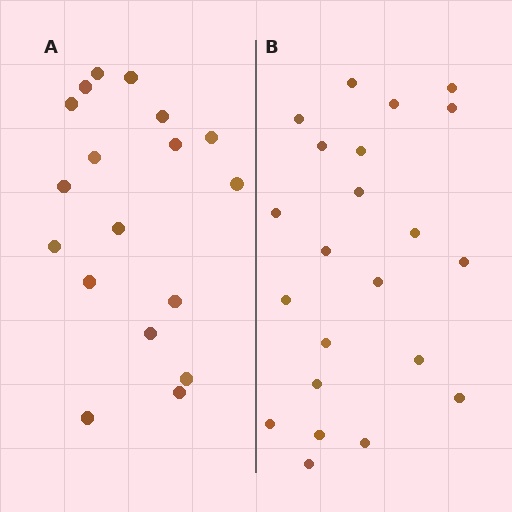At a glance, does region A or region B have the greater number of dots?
Region B (the right region) has more dots.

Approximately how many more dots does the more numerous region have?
Region B has about 4 more dots than region A.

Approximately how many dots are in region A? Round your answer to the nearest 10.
About 20 dots. (The exact count is 18, which rounds to 20.)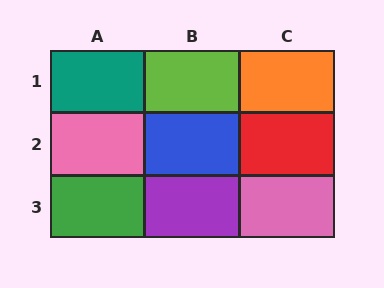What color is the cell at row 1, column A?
Teal.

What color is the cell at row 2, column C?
Red.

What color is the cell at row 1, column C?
Orange.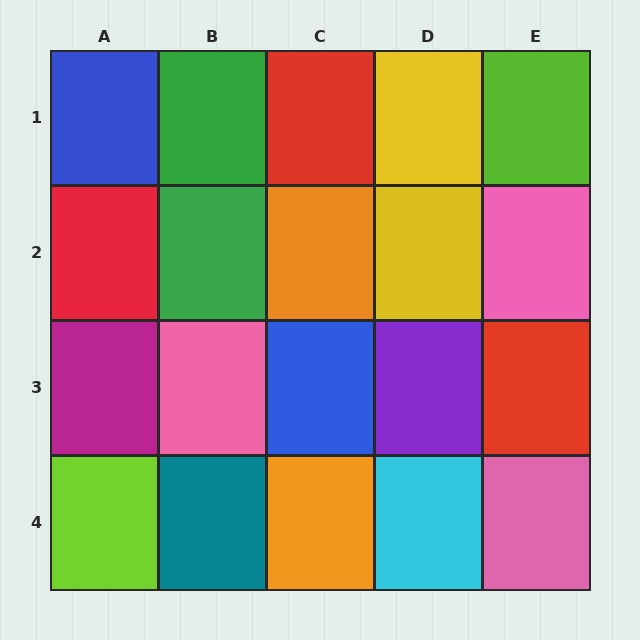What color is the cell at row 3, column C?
Blue.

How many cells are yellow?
2 cells are yellow.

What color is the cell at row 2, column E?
Pink.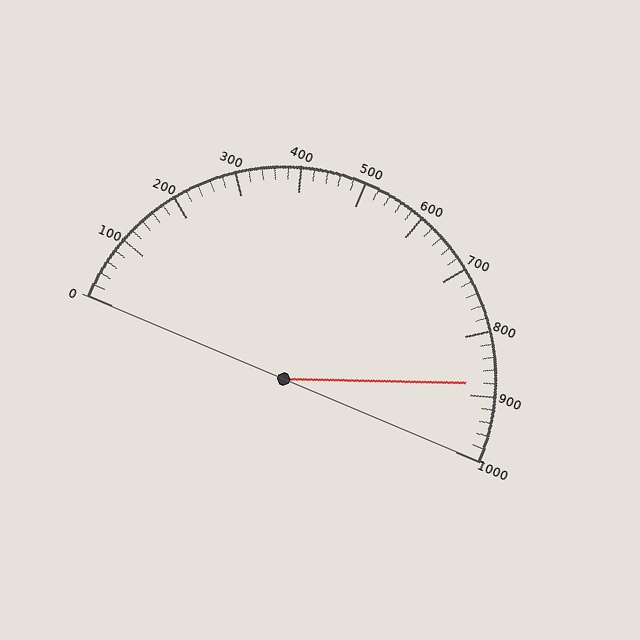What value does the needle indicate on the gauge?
The needle indicates approximately 880.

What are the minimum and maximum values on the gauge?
The gauge ranges from 0 to 1000.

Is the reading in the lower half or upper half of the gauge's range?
The reading is in the upper half of the range (0 to 1000).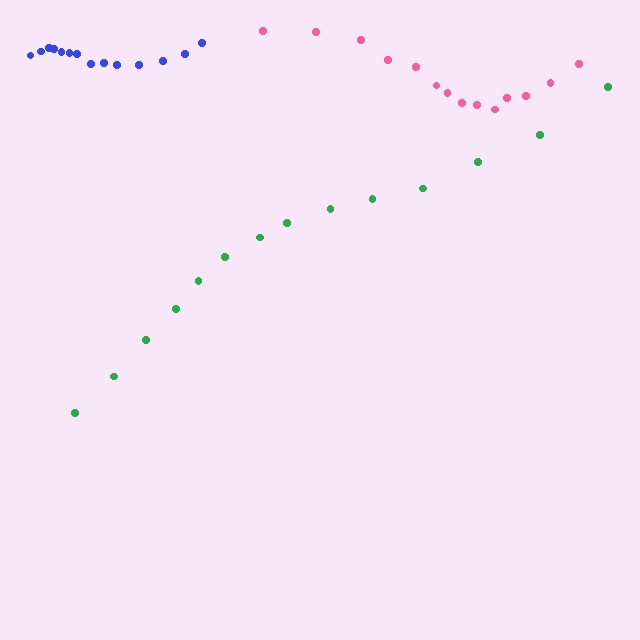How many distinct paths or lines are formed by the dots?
There are 3 distinct paths.